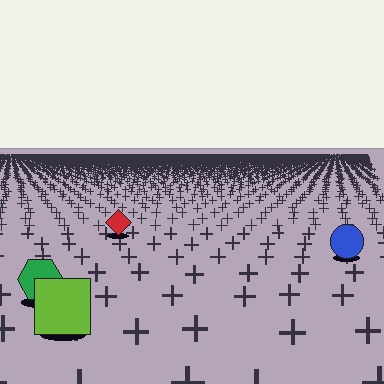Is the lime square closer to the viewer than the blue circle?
Yes. The lime square is closer — you can tell from the texture gradient: the ground texture is coarser near it.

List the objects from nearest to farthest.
From nearest to farthest: the lime square, the green hexagon, the blue circle, the red diamond.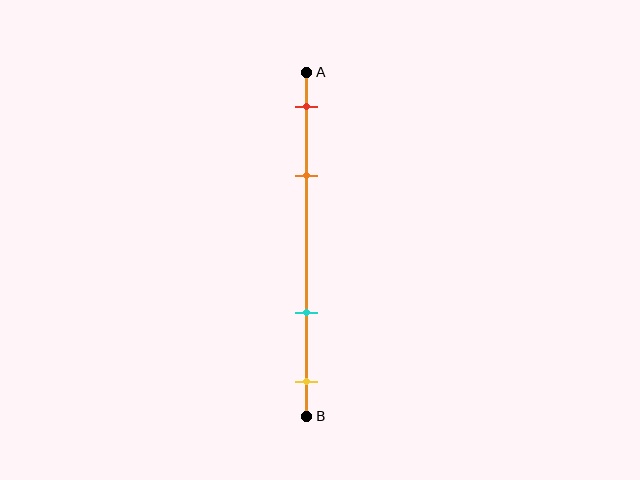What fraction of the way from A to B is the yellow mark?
The yellow mark is approximately 90% (0.9) of the way from A to B.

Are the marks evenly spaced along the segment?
No, the marks are not evenly spaced.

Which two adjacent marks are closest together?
The red and orange marks are the closest adjacent pair.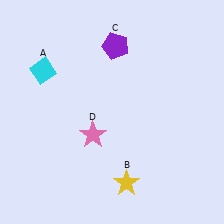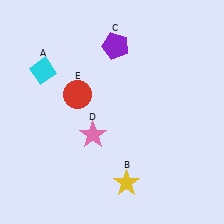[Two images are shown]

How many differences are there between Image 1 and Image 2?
There is 1 difference between the two images.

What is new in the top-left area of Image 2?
A red circle (E) was added in the top-left area of Image 2.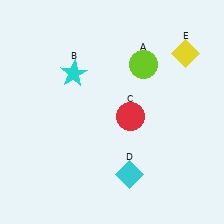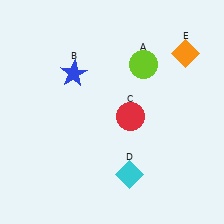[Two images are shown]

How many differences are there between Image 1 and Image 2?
There are 2 differences between the two images.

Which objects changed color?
B changed from cyan to blue. E changed from yellow to orange.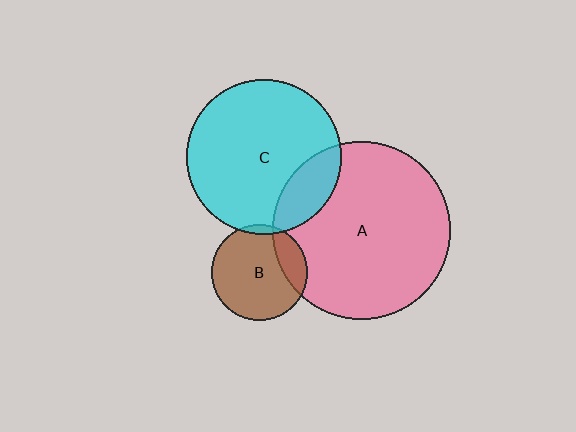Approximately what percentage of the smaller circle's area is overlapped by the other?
Approximately 5%.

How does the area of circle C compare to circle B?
Approximately 2.6 times.